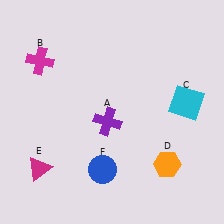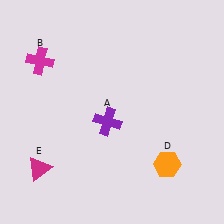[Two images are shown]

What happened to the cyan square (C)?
The cyan square (C) was removed in Image 2. It was in the top-right area of Image 1.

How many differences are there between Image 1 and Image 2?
There are 2 differences between the two images.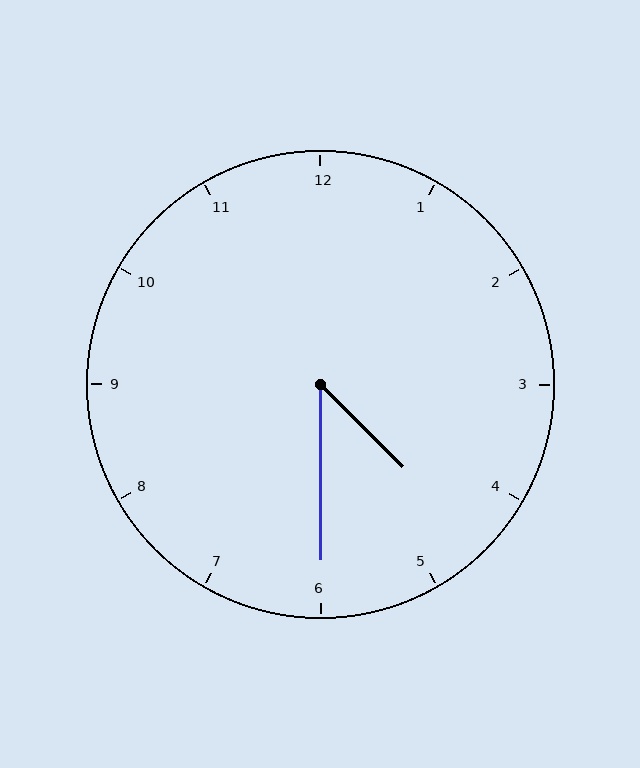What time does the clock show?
4:30.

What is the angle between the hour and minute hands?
Approximately 45 degrees.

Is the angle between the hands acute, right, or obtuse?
It is acute.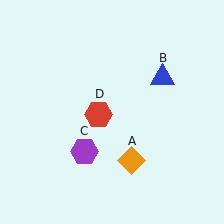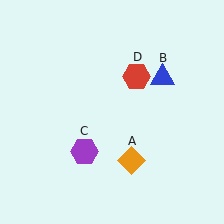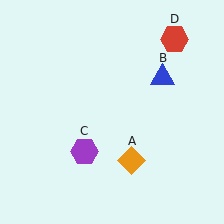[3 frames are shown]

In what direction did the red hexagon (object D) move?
The red hexagon (object D) moved up and to the right.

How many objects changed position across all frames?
1 object changed position: red hexagon (object D).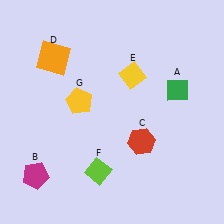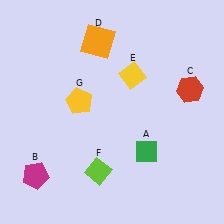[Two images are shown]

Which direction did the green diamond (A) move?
The green diamond (A) moved down.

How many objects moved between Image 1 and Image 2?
3 objects moved between the two images.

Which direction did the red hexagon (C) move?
The red hexagon (C) moved up.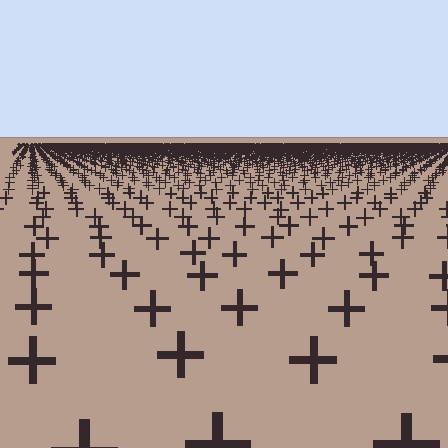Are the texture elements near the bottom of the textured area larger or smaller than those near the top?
Larger. Near the bottom, elements are closer to the viewer and appear at a bigger on-screen size.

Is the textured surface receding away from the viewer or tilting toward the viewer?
The surface is receding away from the viewer. Texture elements get smaller and denser toward the top.